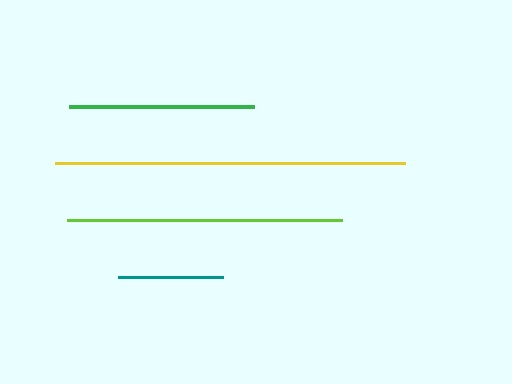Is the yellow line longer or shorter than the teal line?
The yellow line is longer than the teal line.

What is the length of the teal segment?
The teal segment is approximately 105 pixels long.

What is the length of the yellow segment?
The yellow segment is approximately 349 pixels long.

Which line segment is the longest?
The yellow line is the longest at approximately 349 pixels.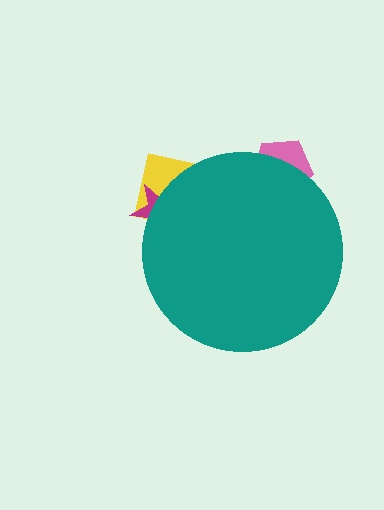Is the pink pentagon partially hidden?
Yes, the pink pentagon is partially hidden behind the teal circle.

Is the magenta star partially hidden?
Yes, the magenta star is partially hidden behind the teal circle.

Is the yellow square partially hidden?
Yes, the yellow square is partially hidden behind the teal circle.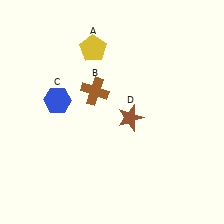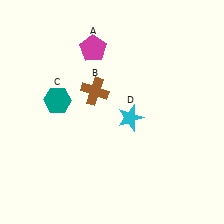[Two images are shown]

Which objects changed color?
A changed from yellow to magenta. C changed from blue to teal. D changed from brown to cyan.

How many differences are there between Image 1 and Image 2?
There are 3 differences between the two images.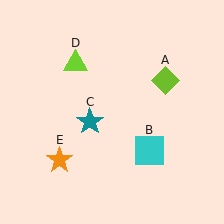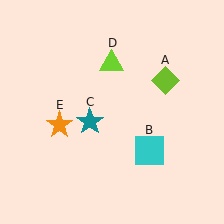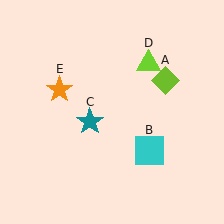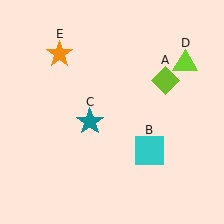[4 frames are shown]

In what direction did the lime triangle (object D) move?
The lime triangle (object D) moved right.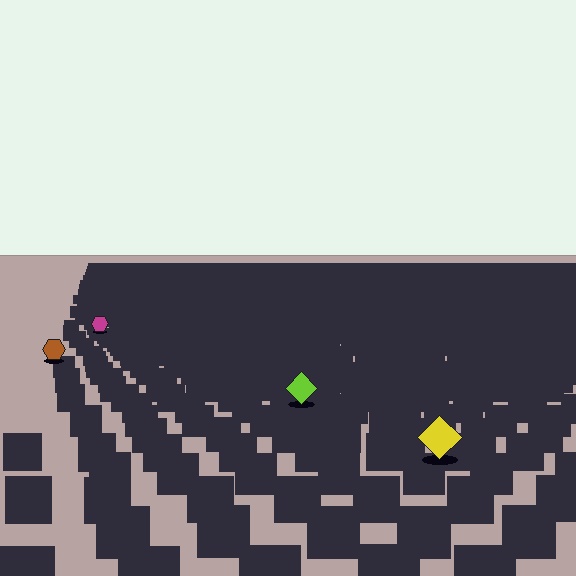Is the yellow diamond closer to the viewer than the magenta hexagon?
Yes. The yellow diamond is closer — you can tell from the texture gradient: the ground texture is coarser near it.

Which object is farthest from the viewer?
The magenta hexagon is farthest from the viewer. It appears smaller and the ground texture around it is denser.